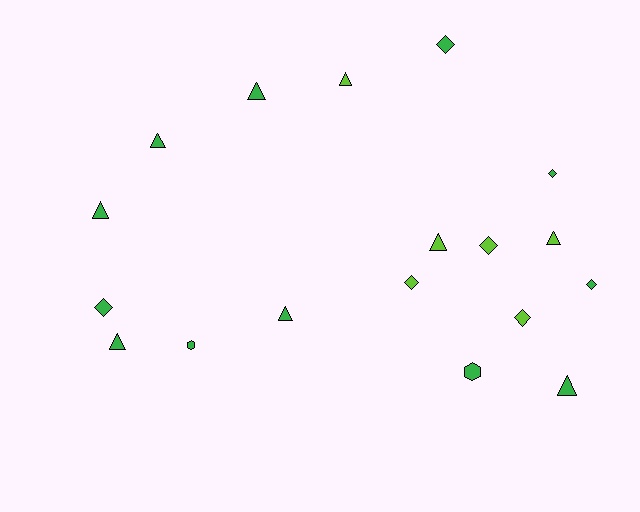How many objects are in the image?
There are 18 objects.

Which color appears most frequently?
Green, with 12 objects.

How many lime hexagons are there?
There are no lime hexagons.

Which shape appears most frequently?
Triangle, with 9 objects.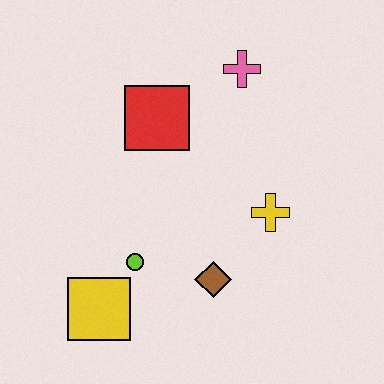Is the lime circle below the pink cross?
Yes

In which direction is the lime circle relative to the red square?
The lime circle is below the red square.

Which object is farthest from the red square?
The yellow square is farthest from the red square.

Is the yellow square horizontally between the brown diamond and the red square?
No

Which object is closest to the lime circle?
The yellow square is closest to the lime circle.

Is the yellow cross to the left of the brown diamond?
No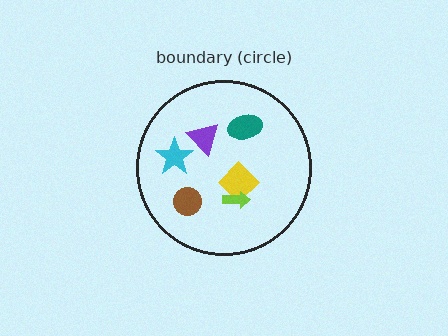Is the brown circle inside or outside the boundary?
Inside.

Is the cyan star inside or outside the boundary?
Inside.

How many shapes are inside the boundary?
6 inside, 0 outside.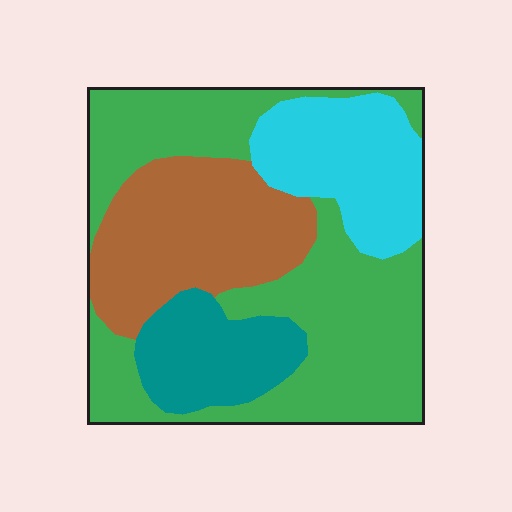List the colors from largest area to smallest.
From largest to smallest: green, brown, cyan, teal.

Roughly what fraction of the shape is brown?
Brown takes up about one quarter (1/4) of the shape.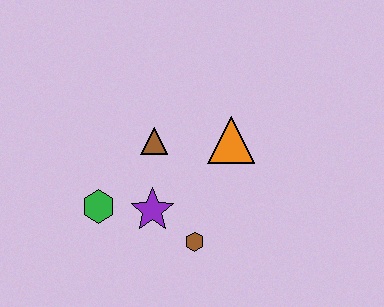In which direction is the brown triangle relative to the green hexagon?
The brown triangle is above the green hexagon.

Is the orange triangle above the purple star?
Yes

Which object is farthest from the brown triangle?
The brown hexagon is farthest from the brown triangle.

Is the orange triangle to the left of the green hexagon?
No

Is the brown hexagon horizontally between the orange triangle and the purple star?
Yes